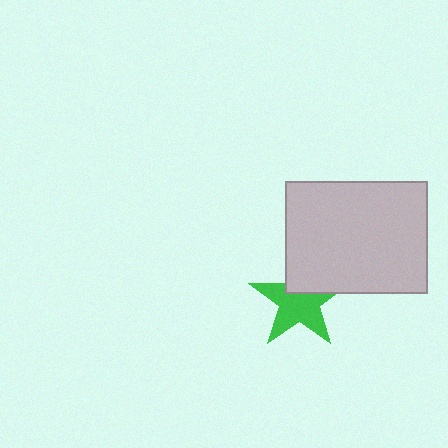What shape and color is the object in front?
The object in front is a light gray rectangle.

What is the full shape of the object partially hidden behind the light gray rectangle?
The partially hidden object is a green star.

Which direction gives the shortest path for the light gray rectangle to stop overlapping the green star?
Moving up gives the shortest separation.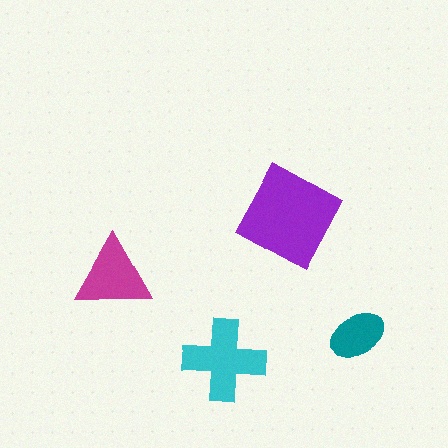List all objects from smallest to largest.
The teal ellipse, the magenta triangle, the cyan cross, the purple square.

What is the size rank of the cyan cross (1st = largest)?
2nd.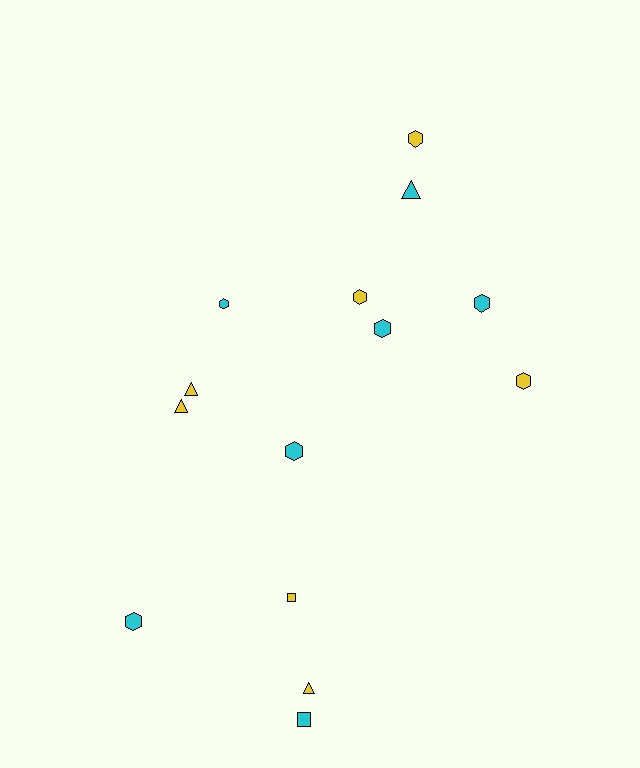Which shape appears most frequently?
Hexagon, with 8 objects.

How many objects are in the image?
There are 14 objects.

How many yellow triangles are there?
There are 3 yellow triangles.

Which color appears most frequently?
Cyan, with 7 objects.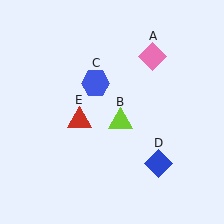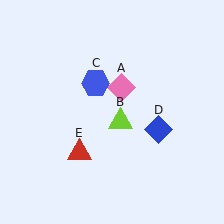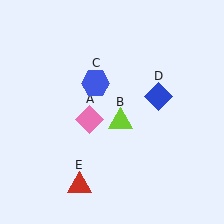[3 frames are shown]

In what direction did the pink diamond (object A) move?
The pink diamond (object A) moved down and to the left.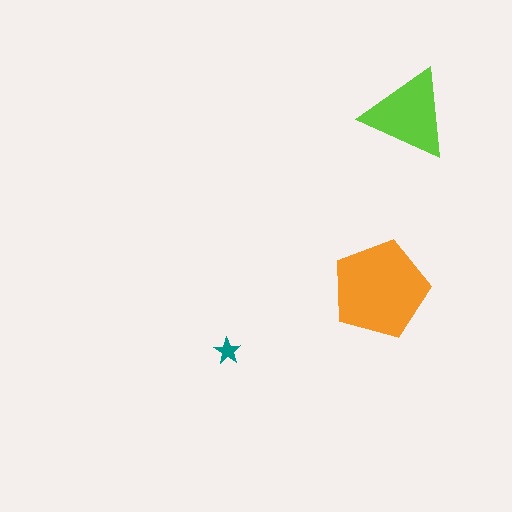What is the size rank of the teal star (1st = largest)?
3rd.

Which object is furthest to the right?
The lime triangle is rightmost.